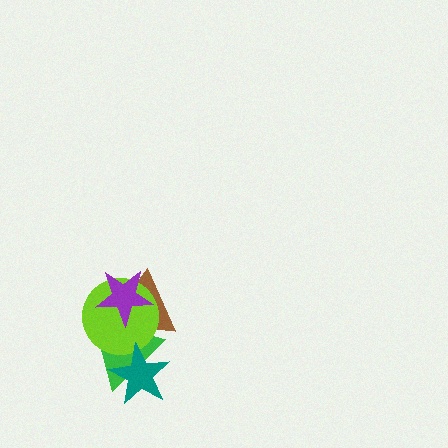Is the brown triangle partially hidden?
Yes, it is partially covered by another shape.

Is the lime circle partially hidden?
Yes, it is partially covered by another shape.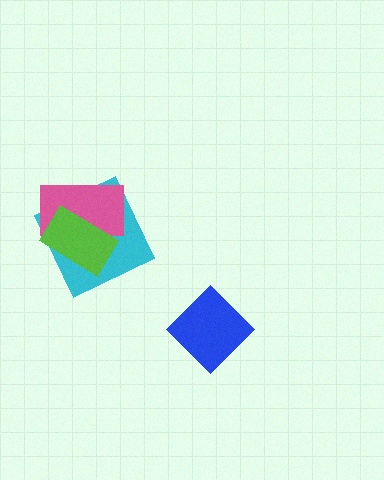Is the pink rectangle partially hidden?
Yes, it is partially covered by another shape.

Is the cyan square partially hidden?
Yes, it is partially covered by another shape.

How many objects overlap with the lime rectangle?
2 objects overlap with the lime rectangle.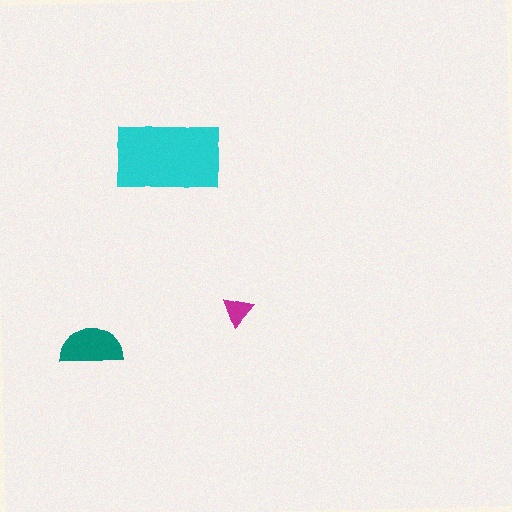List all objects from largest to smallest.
The cyan rectangle, the teal semicircle, the magenta triangle.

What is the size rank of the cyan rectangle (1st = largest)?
1st.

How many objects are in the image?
There are 3 objects in the image.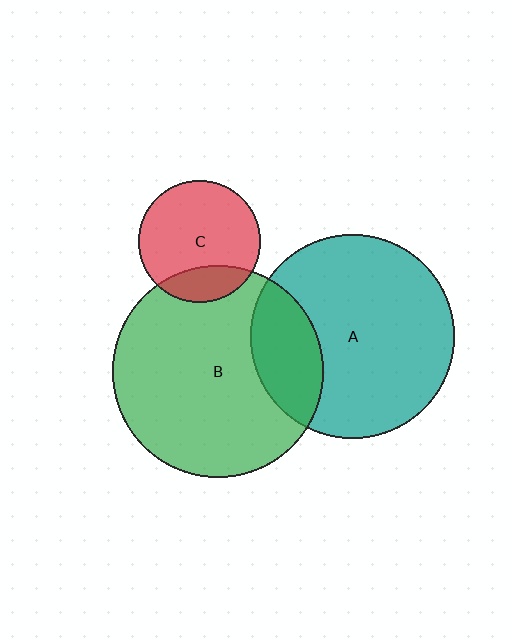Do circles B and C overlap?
Yes.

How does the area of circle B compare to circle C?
Approximately 3.0 times.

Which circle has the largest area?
Circle B (green).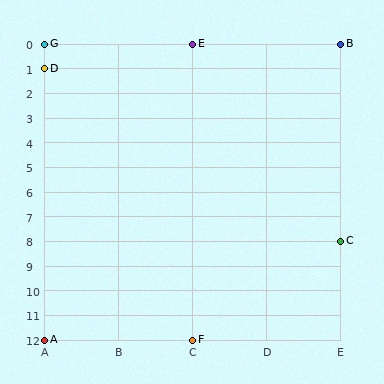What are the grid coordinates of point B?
Point B is at grid coordinates (E, 0).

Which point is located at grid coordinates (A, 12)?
Point A is at (A, 12).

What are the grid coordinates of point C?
Point C is at grid coordinates (E, 8).